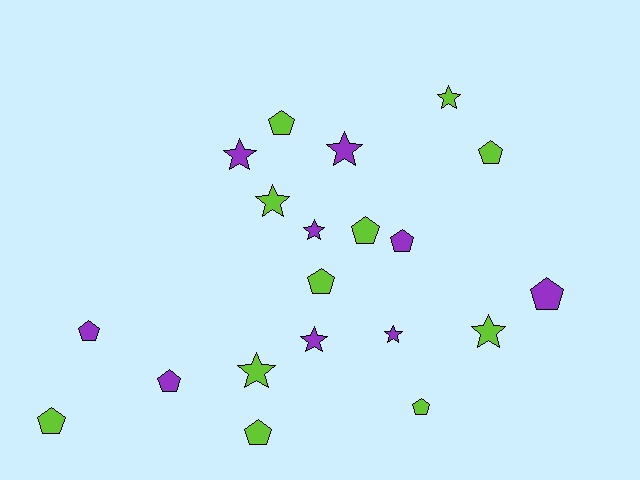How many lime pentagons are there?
There are 7 lime pentagons.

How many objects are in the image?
There are 20 objects.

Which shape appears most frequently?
Pentagon, with 11 objects.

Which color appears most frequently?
Lime, with 11 objects.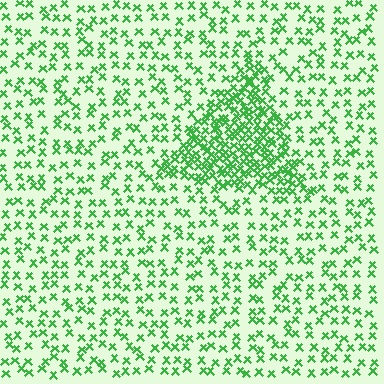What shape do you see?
I see a triangle.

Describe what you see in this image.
The image contains small green elements arranged at two different densities. A triangle-shaped region is visible where the elements are more densely packed than the surrounding area.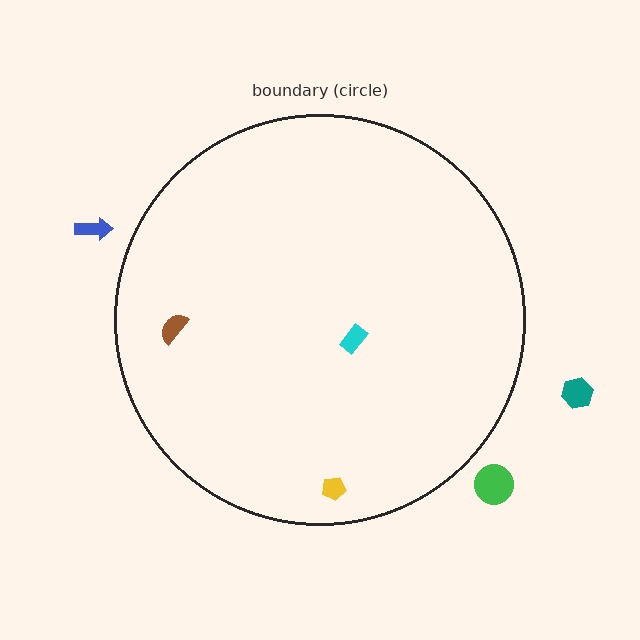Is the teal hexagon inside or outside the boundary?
Outside.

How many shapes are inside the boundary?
3 inside, 3 outside.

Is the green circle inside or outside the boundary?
Outside.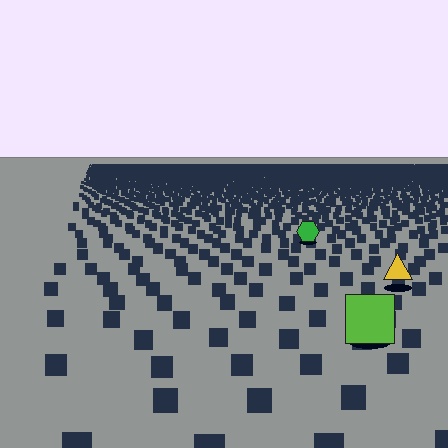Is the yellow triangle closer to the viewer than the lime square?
No. The lime square is closer — you can tell from the texture gradient: the ground texture is coarser near it.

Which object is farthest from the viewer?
The green hexagon is farthest from the viewer. It appears smaller and the ground texture around it is denser.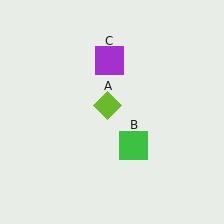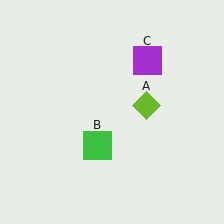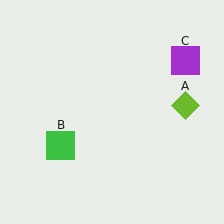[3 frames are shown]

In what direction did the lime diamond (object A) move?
The lime diamond (object A) moved right.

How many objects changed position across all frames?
3 objects changed position: lime diamond (object A), green square (object B), purple square (object C).